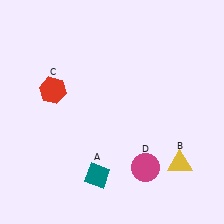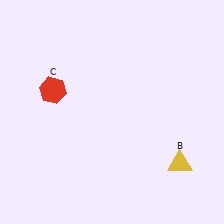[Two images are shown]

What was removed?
The teal diamond (A), the magenta circle (D) were removed in Image 2.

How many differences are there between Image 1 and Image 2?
There are 2 differences between the two images.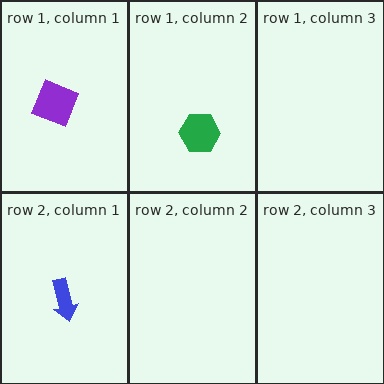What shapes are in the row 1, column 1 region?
The purple square.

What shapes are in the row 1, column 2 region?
The green hexagon.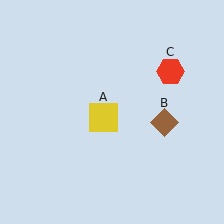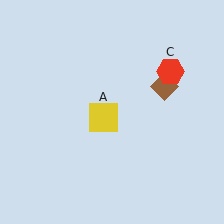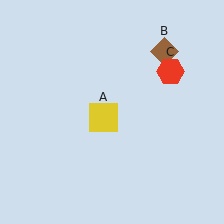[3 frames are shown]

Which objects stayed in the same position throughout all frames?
Yellow square (object A) and red hexagon (object C) remained stationary.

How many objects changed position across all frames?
1 object changed position: brown diamond (object B).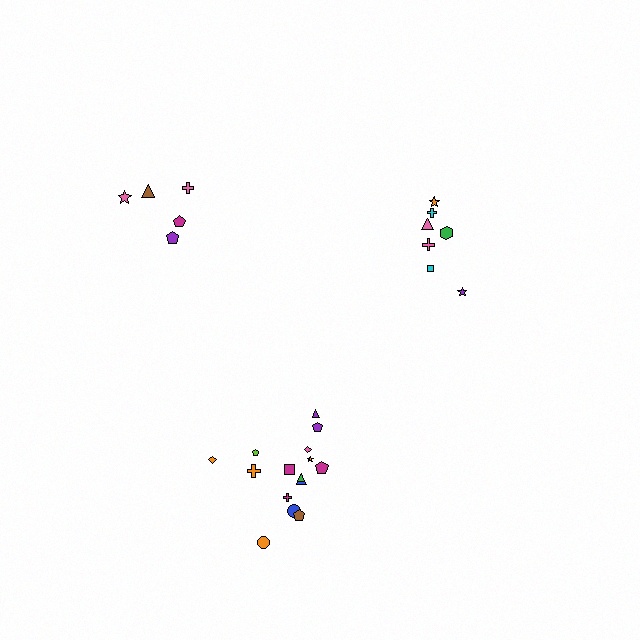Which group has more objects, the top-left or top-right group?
The top-right group.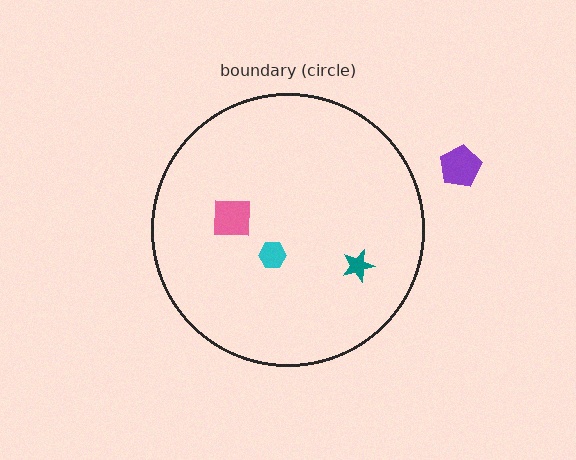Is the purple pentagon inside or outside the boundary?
Outside.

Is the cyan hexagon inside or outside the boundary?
Inside.